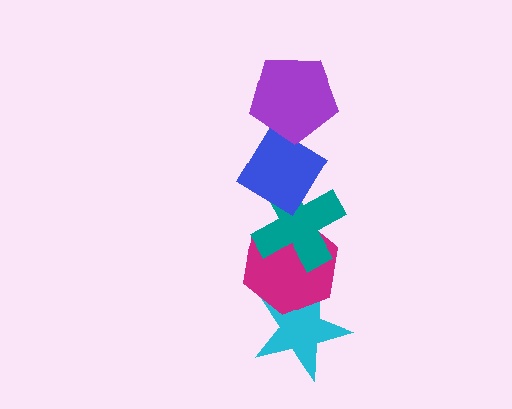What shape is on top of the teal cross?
The blue diamond is on top of the teal cross.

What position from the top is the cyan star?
The cyan star is 5th from the top.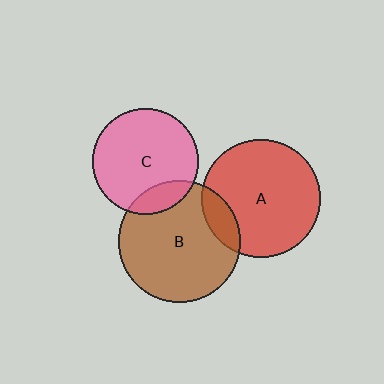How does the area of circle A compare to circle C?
Approximately 1.3 times.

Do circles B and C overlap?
Yes.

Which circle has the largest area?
Circle B (brown).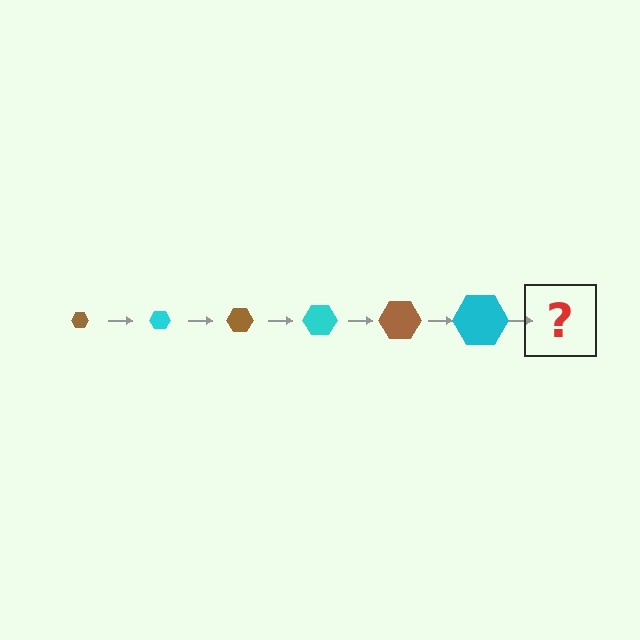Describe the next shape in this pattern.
It should be a brown hexagon, larger than the previous one.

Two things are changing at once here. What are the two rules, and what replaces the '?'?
The two rules are that the hexagon grows larger each step and the color cycles through brown and cyan. The '?' should be a brown hexagon, larger than the previous one.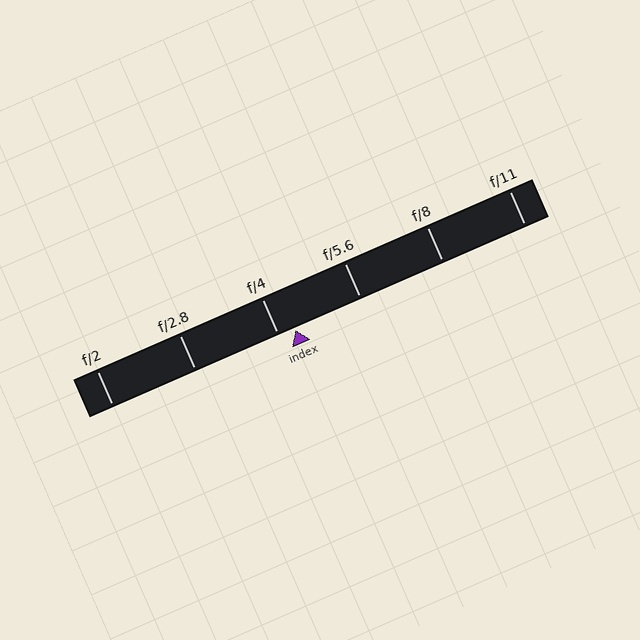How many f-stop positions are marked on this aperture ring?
There are 6 f-stop positions marked.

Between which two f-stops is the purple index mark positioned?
The index mark is between f/4 and f/5.6.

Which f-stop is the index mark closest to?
The index mark is closest to f/4.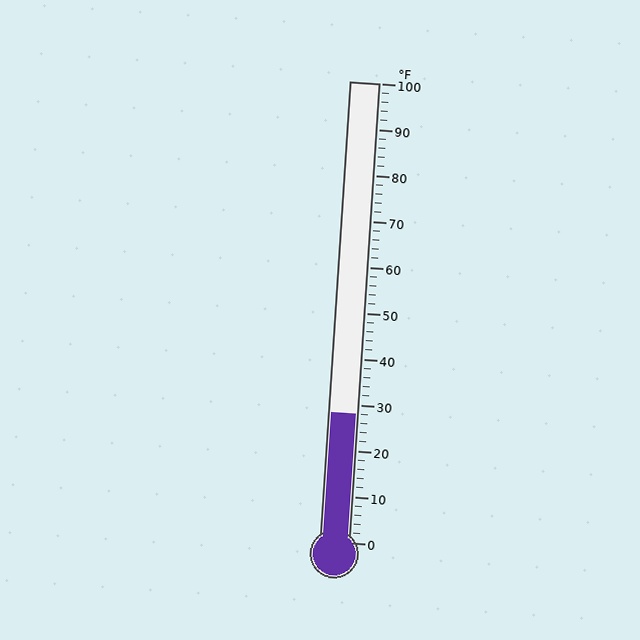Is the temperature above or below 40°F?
The temperature is below 40°F.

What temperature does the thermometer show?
The thermometer shows approximately 28°F.